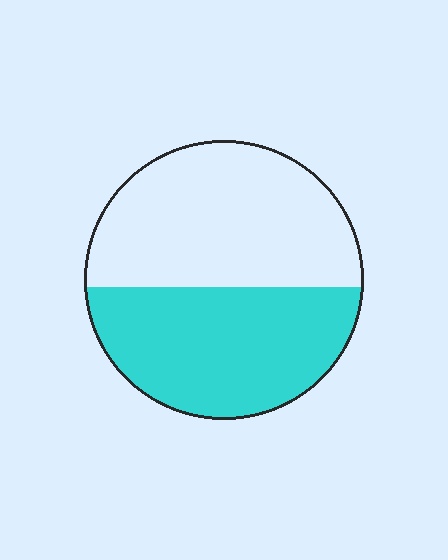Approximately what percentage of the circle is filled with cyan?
Approximately 45%.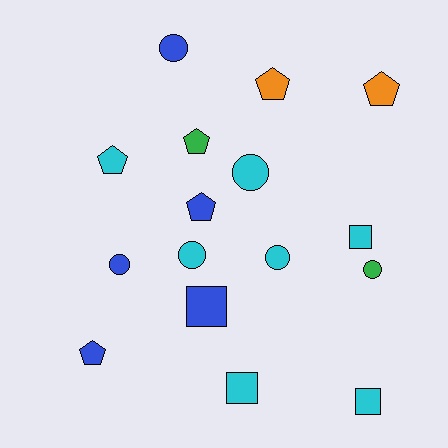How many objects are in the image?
There are 16 objects.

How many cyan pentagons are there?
There is 1 cyan pentagon.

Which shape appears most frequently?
Circle, with 6 objects.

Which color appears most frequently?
Cyan, with 7 objects.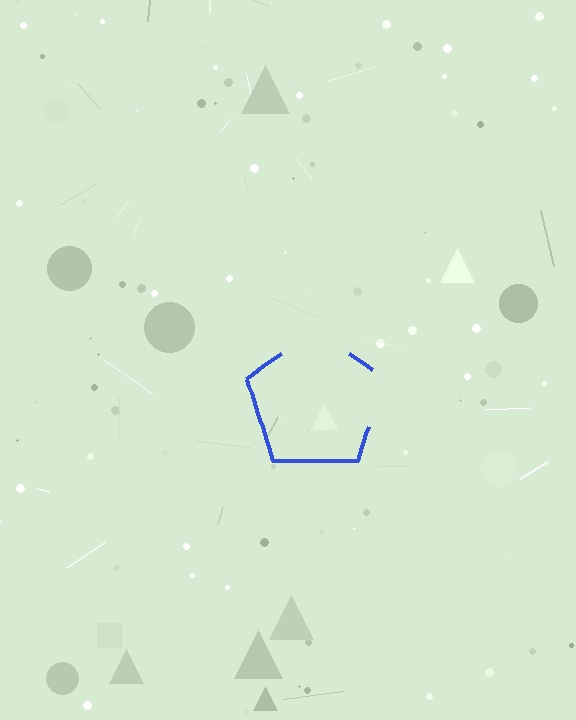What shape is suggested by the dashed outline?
The dashed outline suggests a pentagon.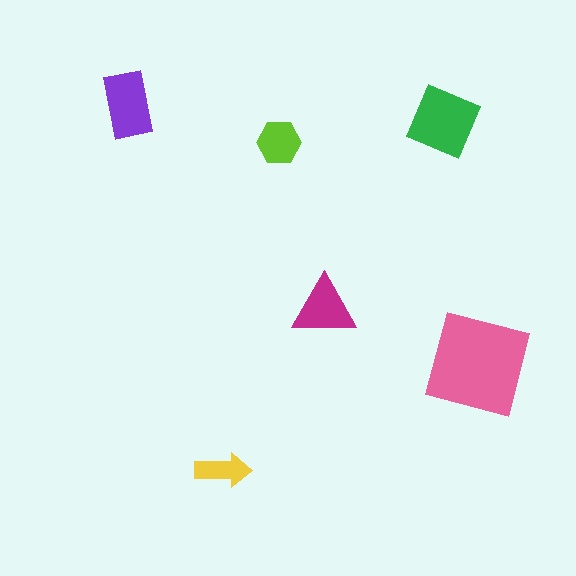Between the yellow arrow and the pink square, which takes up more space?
The pink square.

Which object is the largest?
The pink square.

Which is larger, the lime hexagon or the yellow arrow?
The lime hexagon.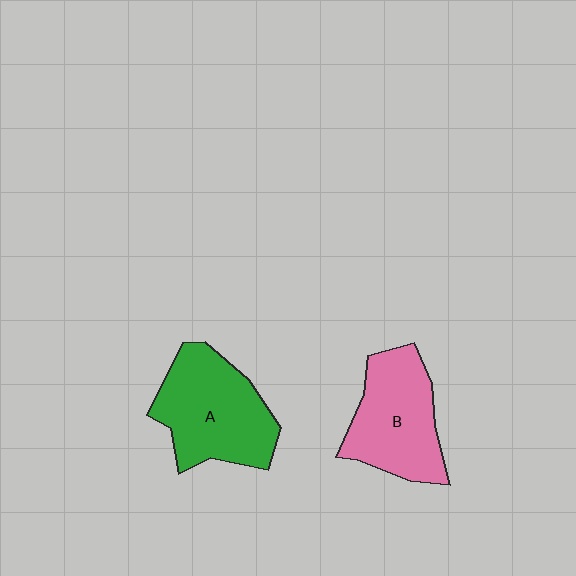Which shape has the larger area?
Shape A (green).